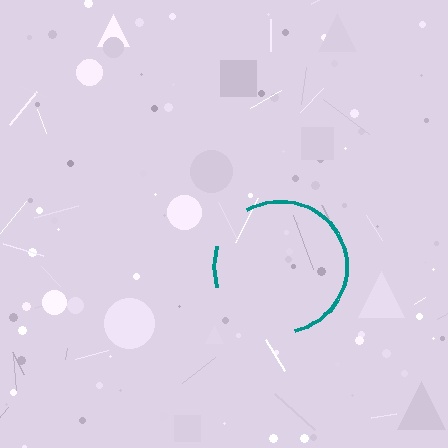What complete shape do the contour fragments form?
The contour fragments form a circle.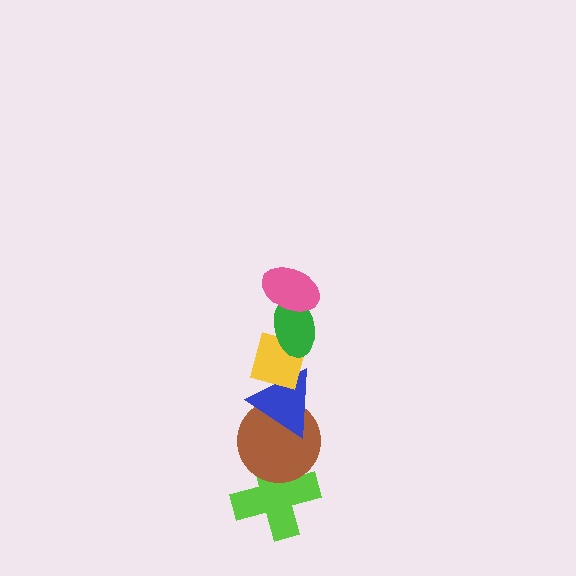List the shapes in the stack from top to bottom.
From top to bottom: the pink ellipse, the green ellipse, the yellow diamond, the blue triangle, the brown circle, the lime cross.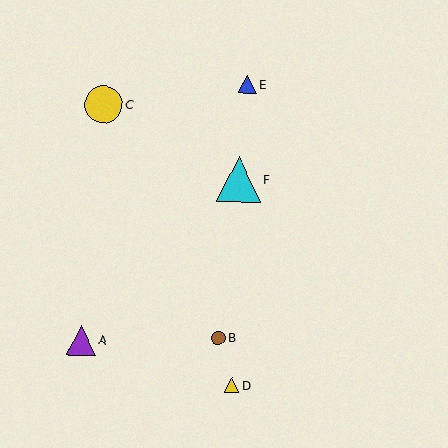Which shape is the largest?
The cyan triangle (labeled F) is the largest.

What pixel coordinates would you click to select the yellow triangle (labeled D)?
Click at (232, 385) to select the yellow triangle D.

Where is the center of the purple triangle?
The center of the purple triangle is at (81, 340).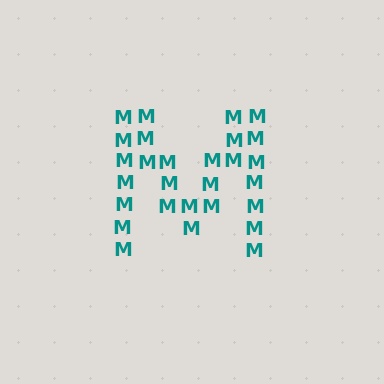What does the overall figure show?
The overall figure shows the letter M.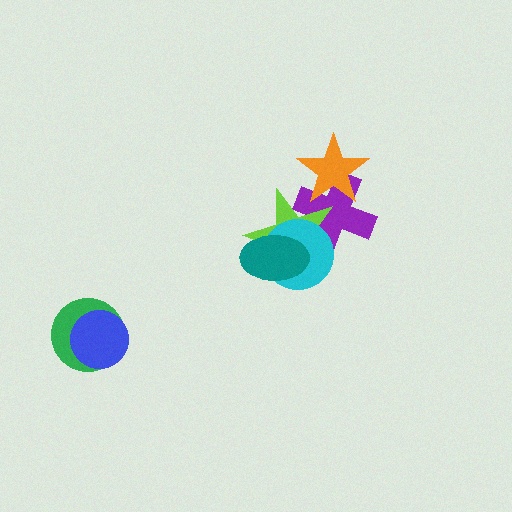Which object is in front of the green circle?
The blue circle is in front of the green circle.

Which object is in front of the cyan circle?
The teal ellipse is in front of the cyan circle.